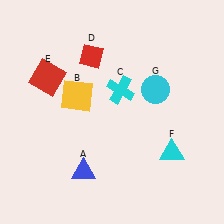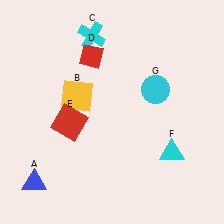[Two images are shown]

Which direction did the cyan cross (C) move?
The cyan cross (C) moved up.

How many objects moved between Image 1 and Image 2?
3 objects moved between the two images.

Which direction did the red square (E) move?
The red square (E) moved down.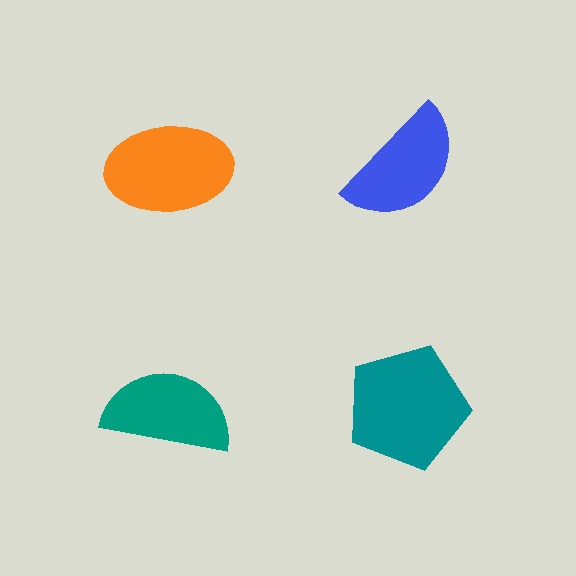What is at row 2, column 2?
A teal pentagon.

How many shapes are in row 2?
2 shapes.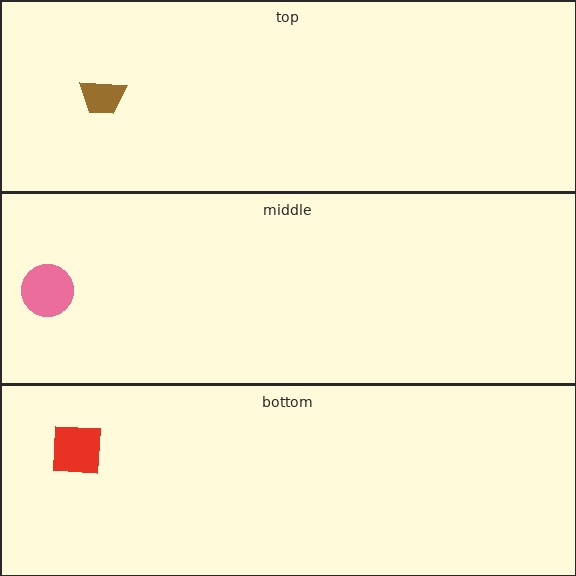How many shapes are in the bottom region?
1.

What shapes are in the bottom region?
The red square.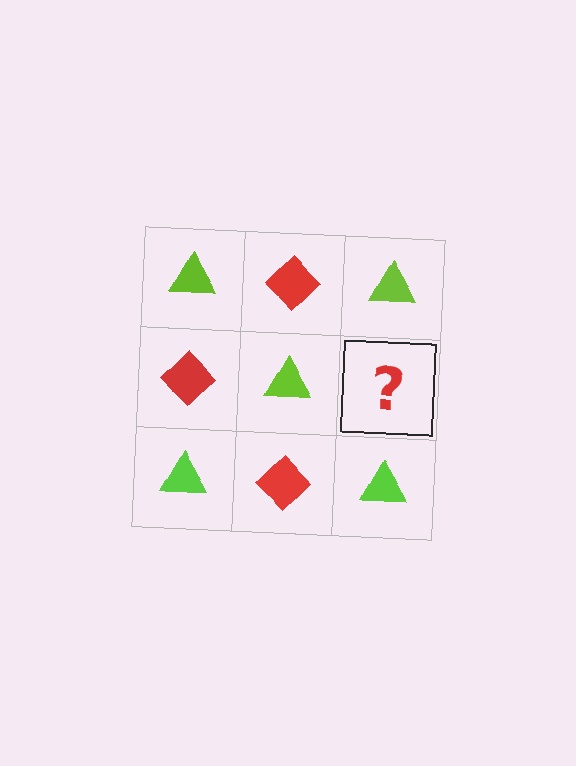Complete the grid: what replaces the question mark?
The question mark should be replaced with a red diamond.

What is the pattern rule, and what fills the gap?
The rule is that it alternates lime triangle and red diamond in a checkerboard pattern. The gap should be filled with a red diamond.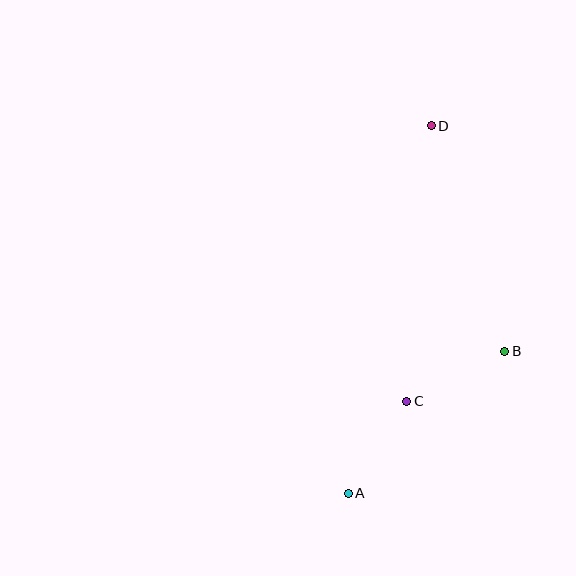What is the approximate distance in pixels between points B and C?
The distance between B and C is approximately 110 pixels.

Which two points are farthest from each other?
Points A and D are farthest from each other.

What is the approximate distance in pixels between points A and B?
The distance between A and B is approximately 211 pixels.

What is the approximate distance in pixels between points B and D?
The distance between B and D is approximately 237 pixels.